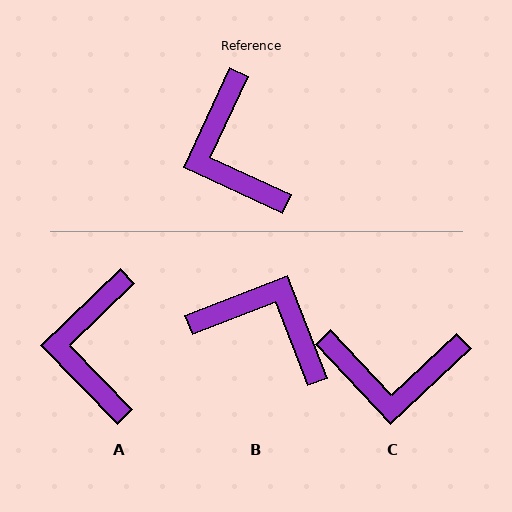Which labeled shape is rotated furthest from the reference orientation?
B, about 134 degrees away.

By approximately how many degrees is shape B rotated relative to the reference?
Approximately 134 degrees clockwise.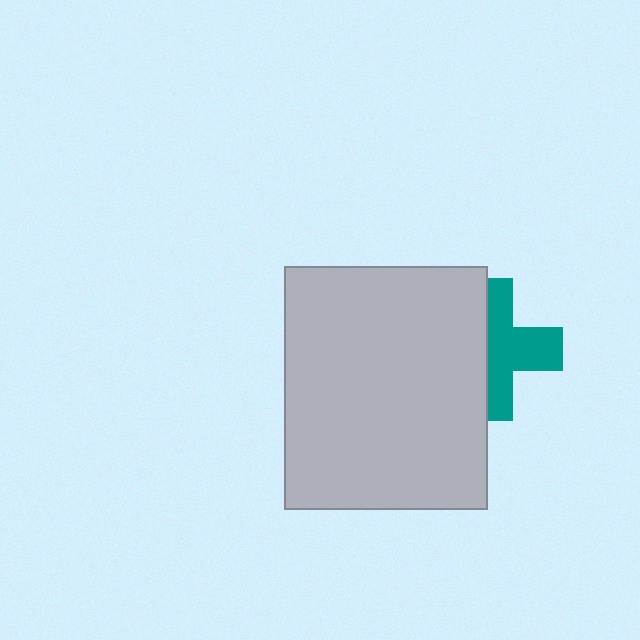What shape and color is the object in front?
The object in front is a light gray rectangle.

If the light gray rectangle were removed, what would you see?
You would see the complete teal cross.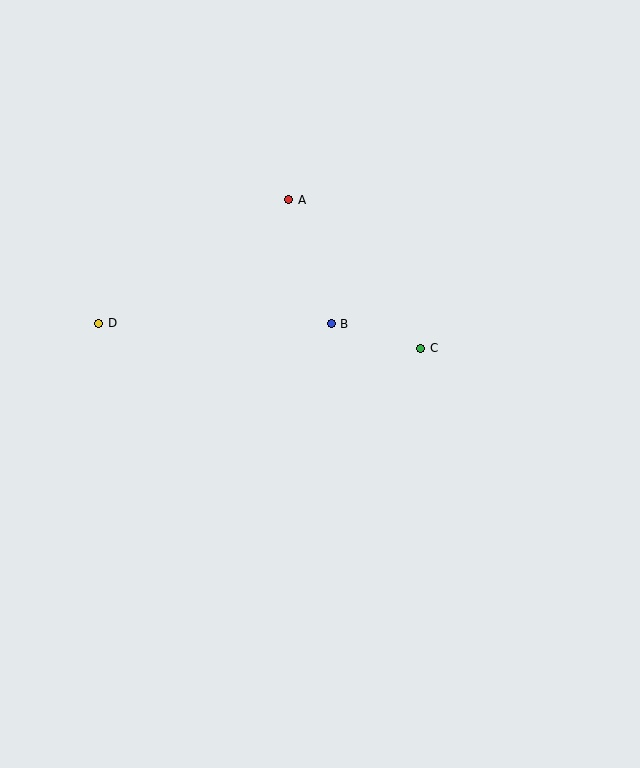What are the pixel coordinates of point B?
Point B is at (331, 324).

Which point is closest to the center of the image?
Point B at (331, 324) is closest to the center.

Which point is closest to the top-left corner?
Point D is closest to the top-left corner.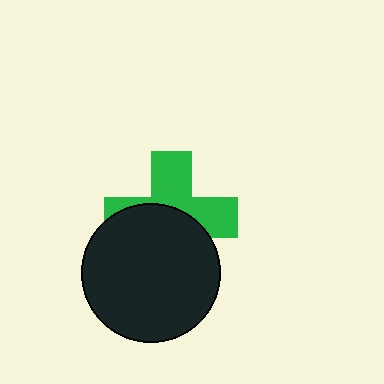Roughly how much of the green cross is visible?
About half of it is visible (roughly 48%).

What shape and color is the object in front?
The object in front is a black circle.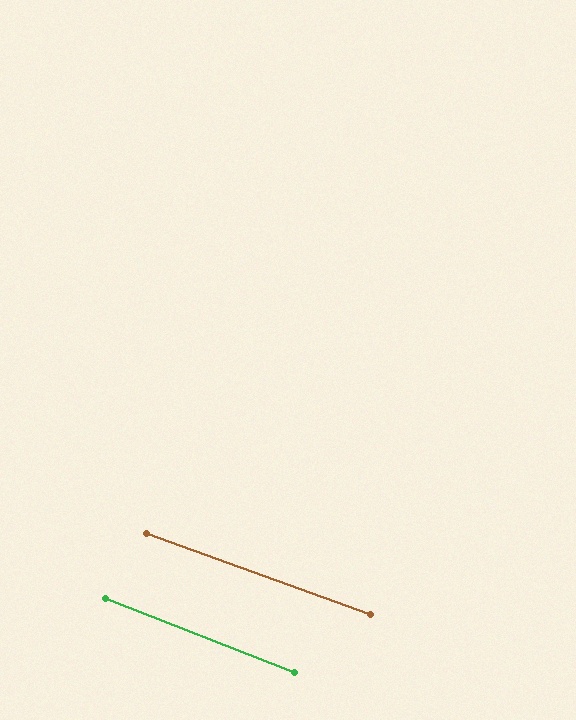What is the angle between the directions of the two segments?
Approximately 2 degrees.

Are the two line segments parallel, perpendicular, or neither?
Parallel — their directions differ by only 1.6°.